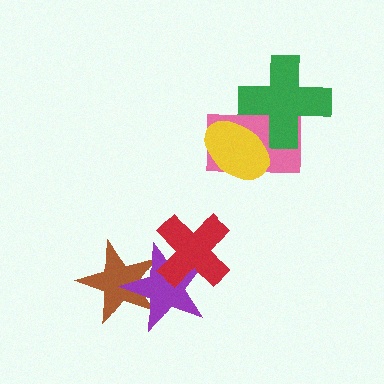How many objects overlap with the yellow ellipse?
2 objects overlap with the yellow ellipse.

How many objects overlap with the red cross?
1 object overlaps with the red cross.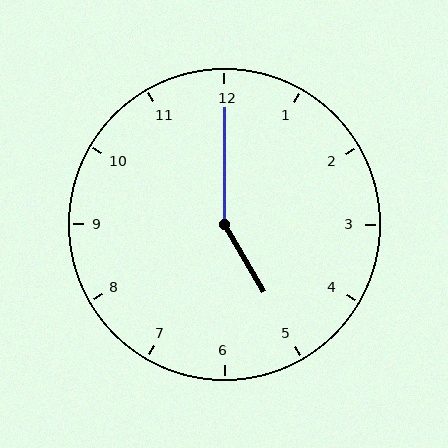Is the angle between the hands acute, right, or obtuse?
It is obtuse.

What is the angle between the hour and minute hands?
Approximately 150 degrees.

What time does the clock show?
5:00.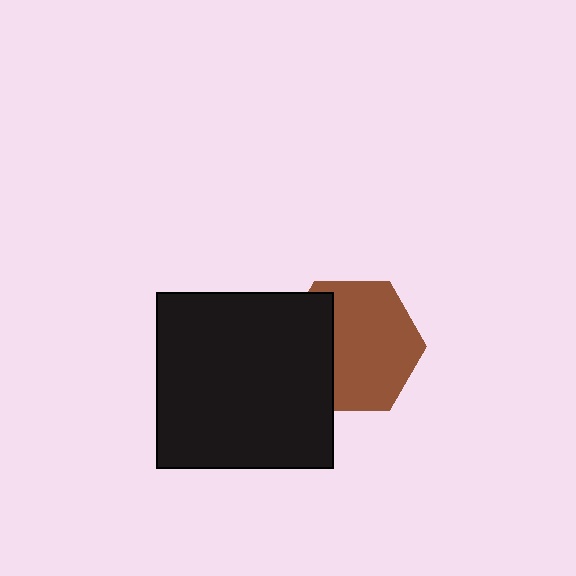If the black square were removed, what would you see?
You would see the complete brown hexagon.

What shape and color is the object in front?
The object in front is a black square.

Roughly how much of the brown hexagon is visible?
Most of it is visible (roughly 68%).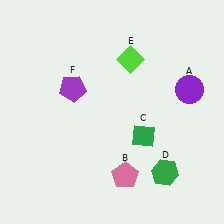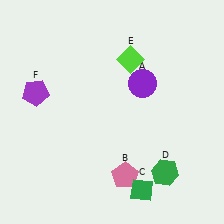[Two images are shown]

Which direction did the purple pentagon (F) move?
The purple pentagon (F) moved left.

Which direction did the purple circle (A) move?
The purple circle (A) moved left.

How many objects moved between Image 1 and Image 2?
3 objects moved between the two images.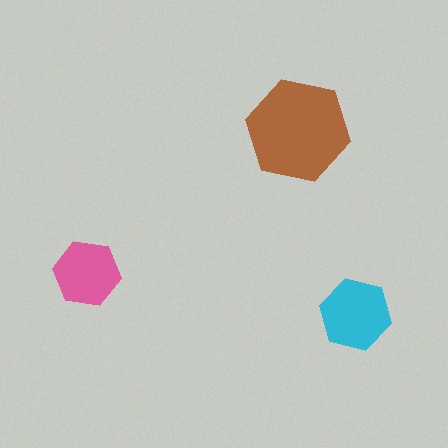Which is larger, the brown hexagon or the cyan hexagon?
The brown one.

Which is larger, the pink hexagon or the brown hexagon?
The brown one.